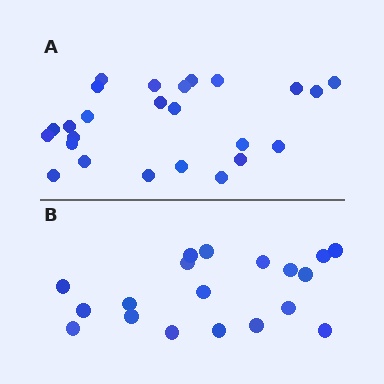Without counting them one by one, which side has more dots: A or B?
Region A (the top region) has more dots.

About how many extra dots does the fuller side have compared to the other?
Region A has about 6 more dots than region B.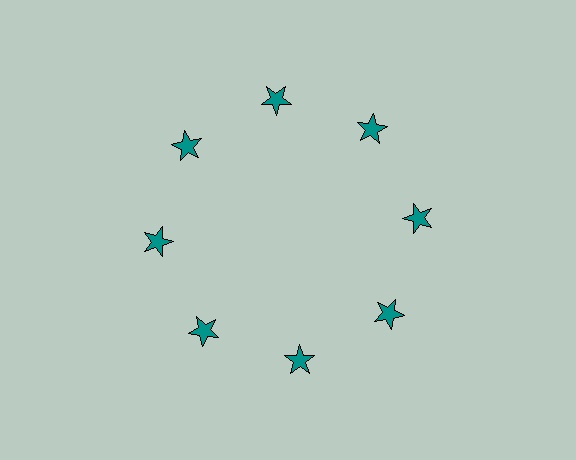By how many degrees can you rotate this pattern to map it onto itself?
The pattern maps onto itself every 45 degrees of rotation.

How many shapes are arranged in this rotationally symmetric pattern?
There are 8 shapes, arranged in 8 groups of 1.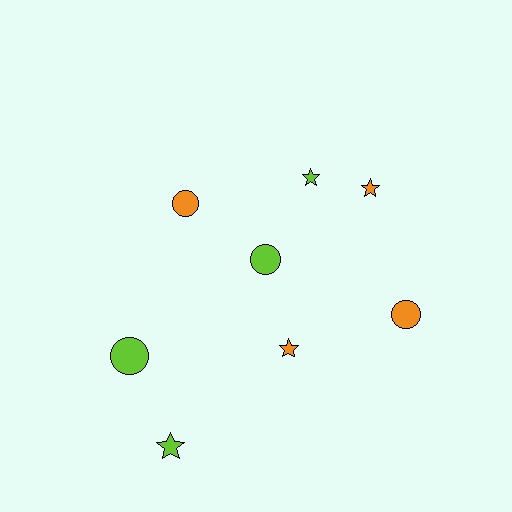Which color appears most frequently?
Orange, with 4 objects.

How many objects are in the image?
There are 8 objects.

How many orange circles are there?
There are 2 orange circles.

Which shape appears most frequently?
Star, with 4 objects.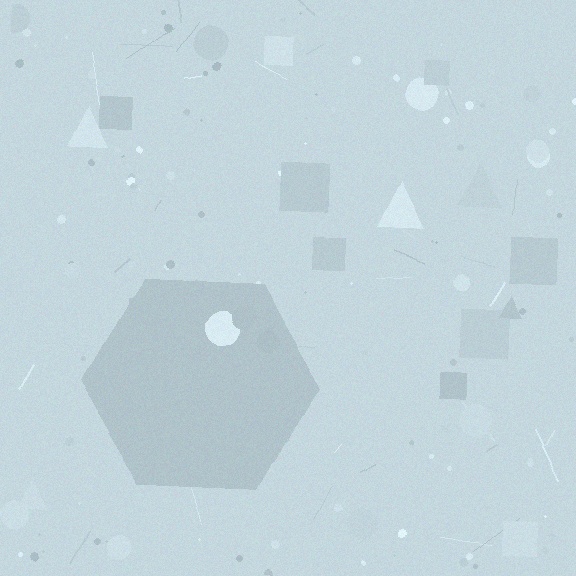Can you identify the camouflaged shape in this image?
The camouflaged shape is a hexagon.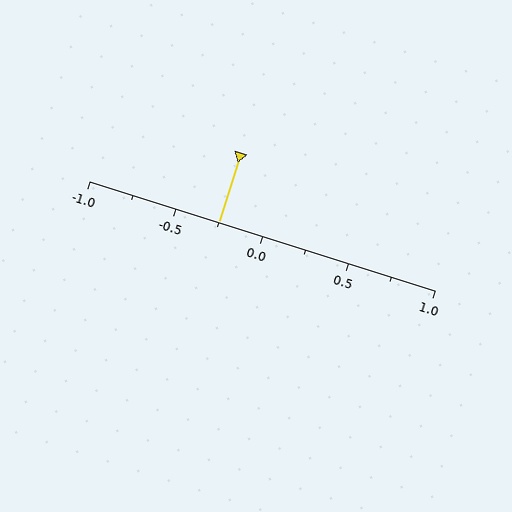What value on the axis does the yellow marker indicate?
The marker indicates approximately -0.25.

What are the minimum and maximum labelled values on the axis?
The axis runs from -1.0 to 1.0.